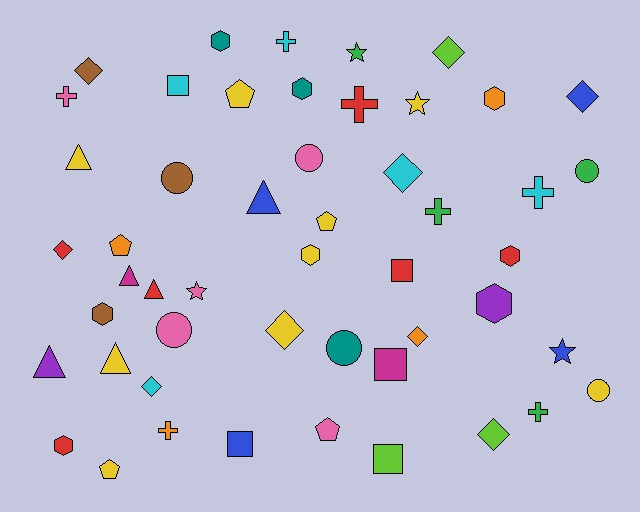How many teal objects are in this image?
There are 3 teal objects.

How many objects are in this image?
There are 50 objects.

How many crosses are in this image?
There are 7 crosses.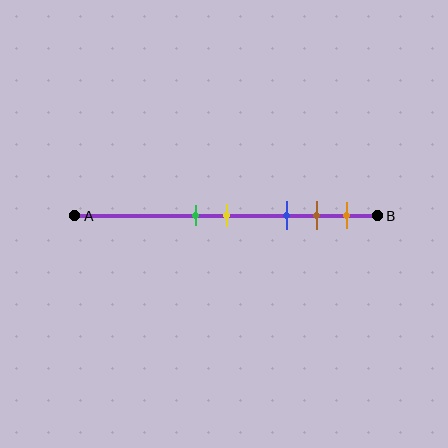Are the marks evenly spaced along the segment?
No, the marks are not evenly spaced.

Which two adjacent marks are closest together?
The green and yellow marks are the closest adjacent pair.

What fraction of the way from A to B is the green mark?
The green mark is approximately 40% (0.4) of the way from A to B.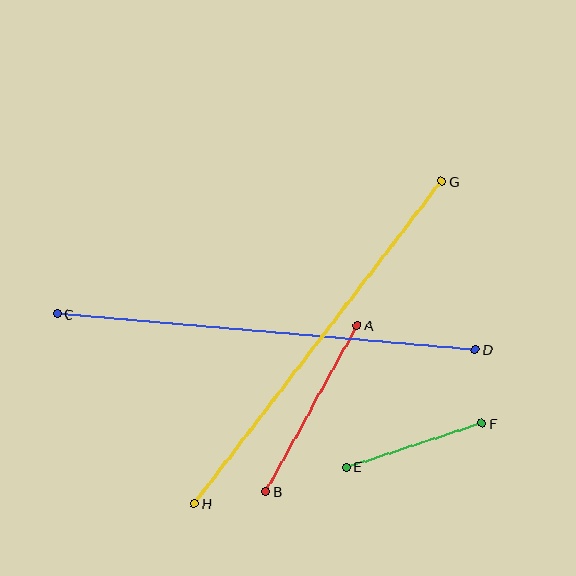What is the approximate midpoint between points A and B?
The midpoint is at approximately (312, 408) pixels.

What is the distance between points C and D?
The distance is approximately 420 pixels.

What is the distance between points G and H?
The distance is approximately 406 pixels.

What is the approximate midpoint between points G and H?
The midpoint is at approximately (318, 342) pixels.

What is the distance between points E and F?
The distance is approximately 142 pixels.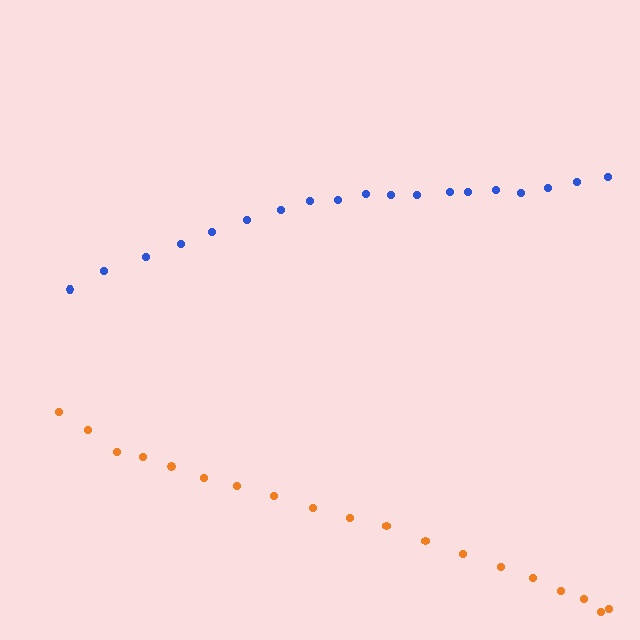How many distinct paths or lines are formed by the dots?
There are 2 distinct paths.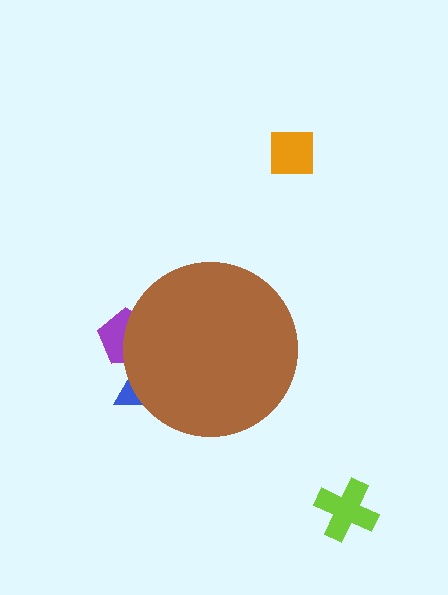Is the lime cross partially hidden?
No, the lime cross is fully visible.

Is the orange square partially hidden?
No, the orange square is fully visible.